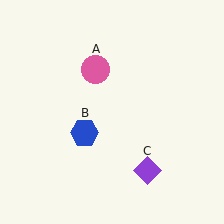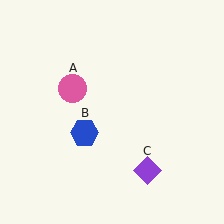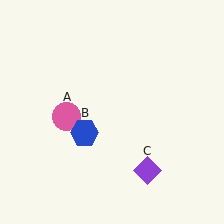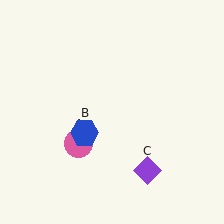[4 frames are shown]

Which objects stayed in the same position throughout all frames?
Blue hexagon (object B) and purple diamond (object C) remained stationary.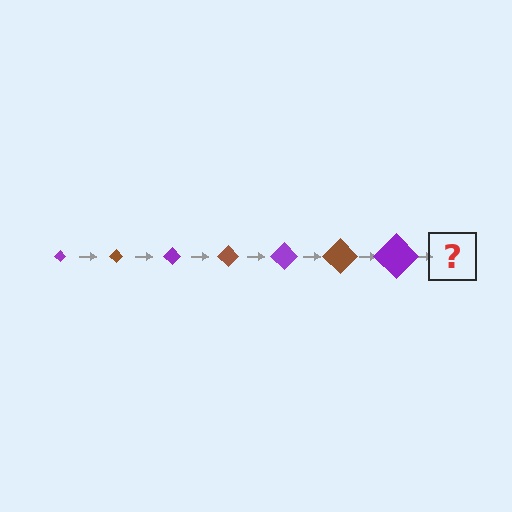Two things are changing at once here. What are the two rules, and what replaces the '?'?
The two rules are that the diamond grows larger each step and the color cycles through purple and brown. The '?' should be a brown diamond, larger than the previous one.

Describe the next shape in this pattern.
It should be a brown diamond, larger than the previous one.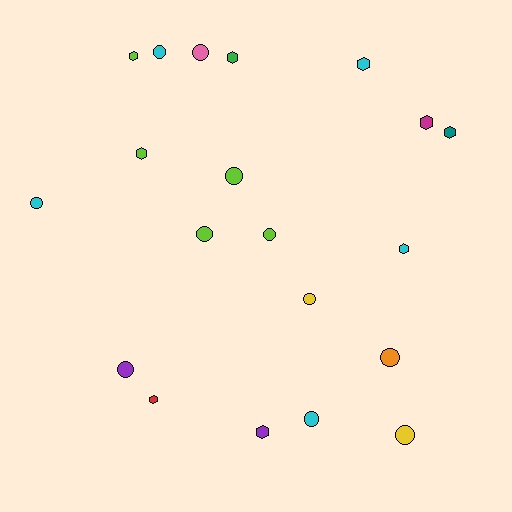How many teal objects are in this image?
There is 1 teal object.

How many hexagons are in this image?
There are 9 hexagons.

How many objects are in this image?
There are 20 objects.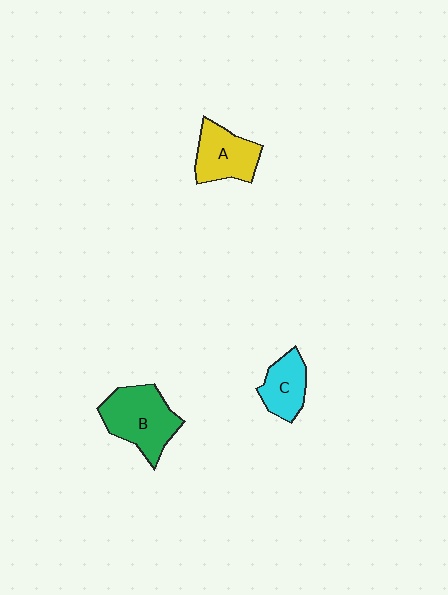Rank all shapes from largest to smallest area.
From largest to smallest: B (green), A (yellow), C (cyan).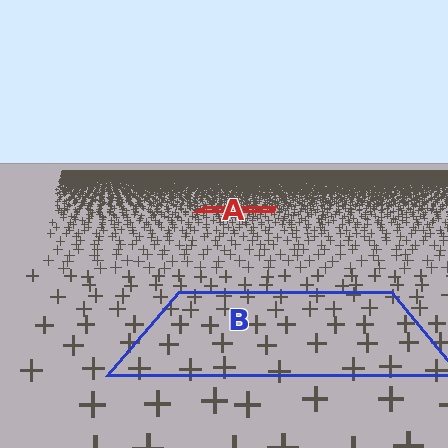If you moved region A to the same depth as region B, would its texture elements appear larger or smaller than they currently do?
They would appear larger. At a closer depth, the same texture elements are projected at a bigger on-screen size.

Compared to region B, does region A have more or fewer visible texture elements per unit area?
Region A has more texture elements per unit area — they are packed more densely because it is farther away.